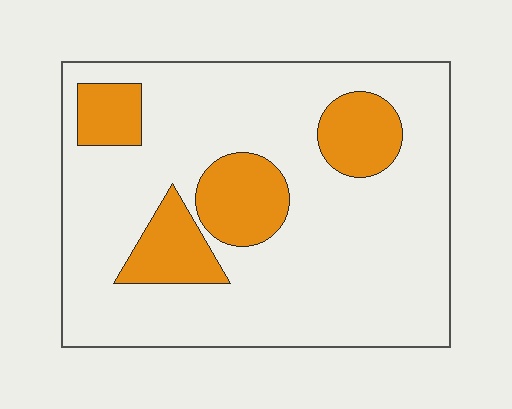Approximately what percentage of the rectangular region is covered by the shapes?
Approximately 20%.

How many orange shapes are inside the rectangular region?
4.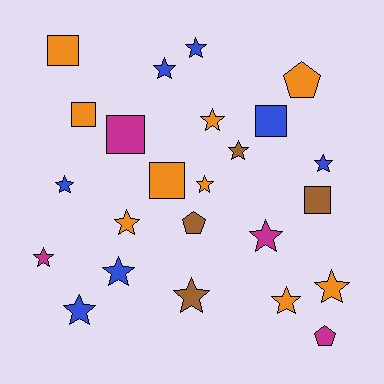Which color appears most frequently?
Orange, with 9 objects.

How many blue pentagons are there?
There are no blue pentagons.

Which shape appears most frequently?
Star, with 15 objects.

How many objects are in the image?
There are 24 objects.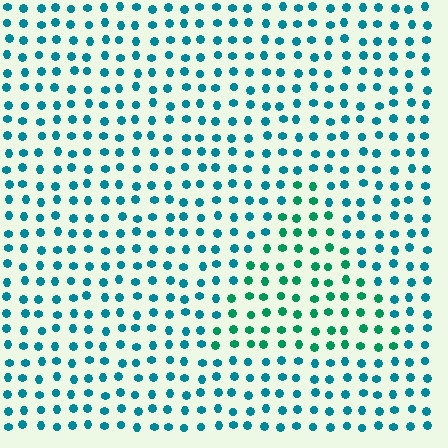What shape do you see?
I see a triangle.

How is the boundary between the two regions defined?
The boundary is defined purely by a slight shift in hue (about 31 degrees). Spacing, size, and orientation are identical on both sides.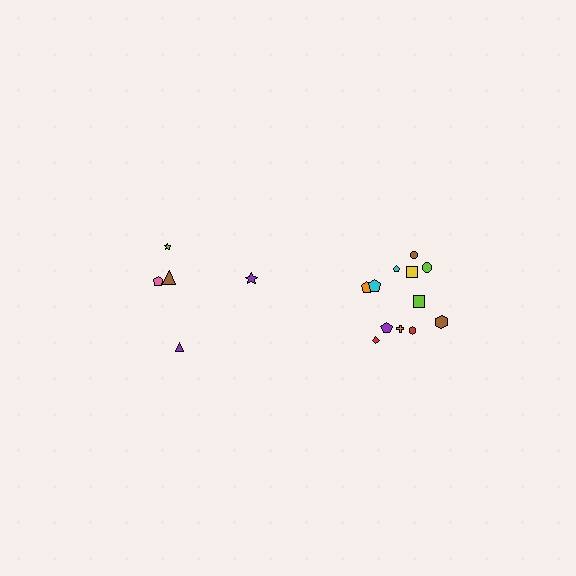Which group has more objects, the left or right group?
The right group.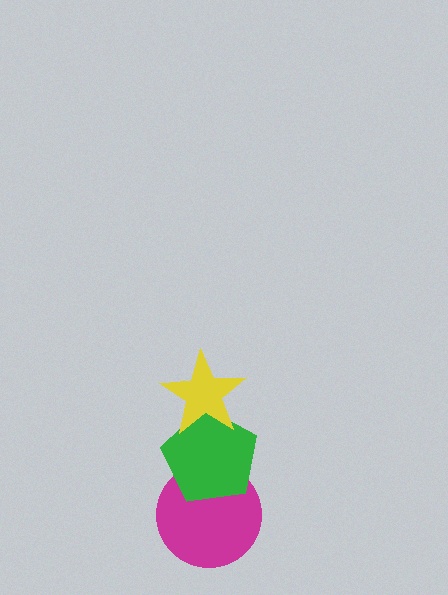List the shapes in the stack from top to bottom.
From top to bottom: the yellow star, the green pentagon, the magenta circle.